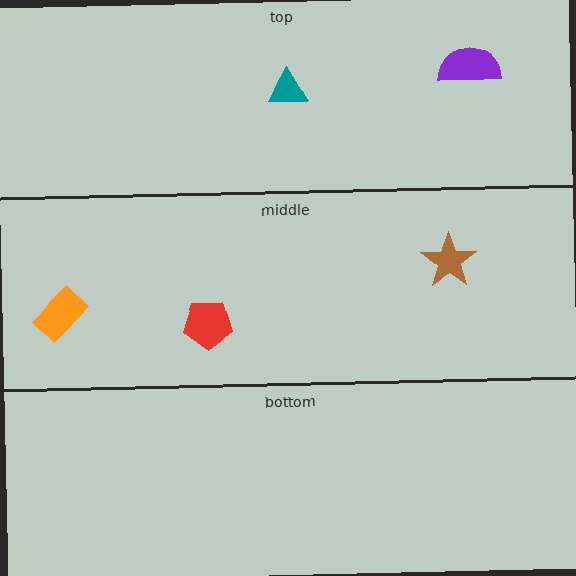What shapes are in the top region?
The teal triangle, the purple semicircle.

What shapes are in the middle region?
The orange rectangle, the brown star, the red pentagon.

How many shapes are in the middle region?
3.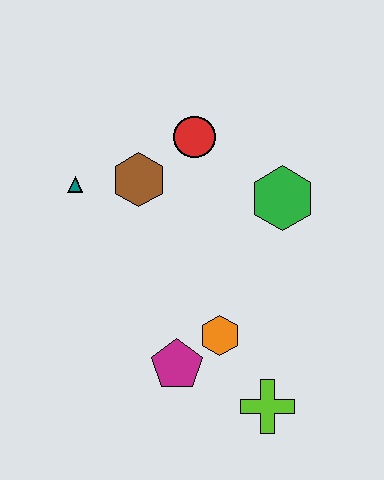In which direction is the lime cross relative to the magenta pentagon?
The lime cross is to the right of the magenta pentagon.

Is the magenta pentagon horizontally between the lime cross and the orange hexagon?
No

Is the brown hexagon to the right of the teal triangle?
Yes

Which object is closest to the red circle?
The brown hexagon is closest to the red circle.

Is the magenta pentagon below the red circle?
Yes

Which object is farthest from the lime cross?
The teal triangle is farthest from the lime cross.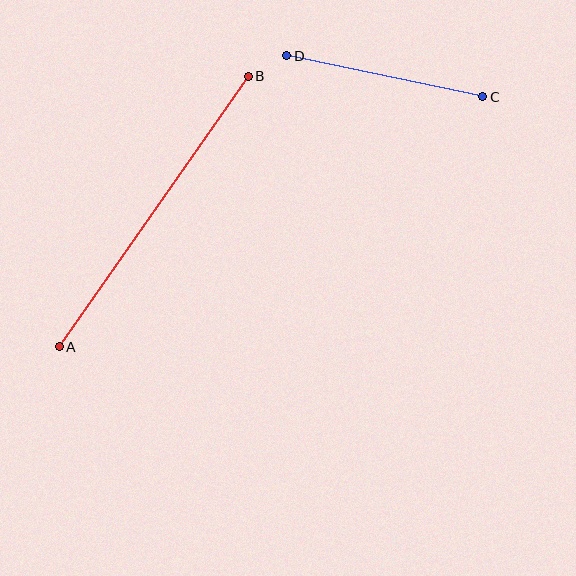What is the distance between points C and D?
The distance is approximately 200 pixels.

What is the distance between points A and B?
The distance is approximately 330 pixels.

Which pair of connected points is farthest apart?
Points A and B are farthest apart.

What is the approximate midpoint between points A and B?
The midpoint is at approximately (154, 211) pixels.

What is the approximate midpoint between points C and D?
The midpoint is at approximately (385, 76) pixels.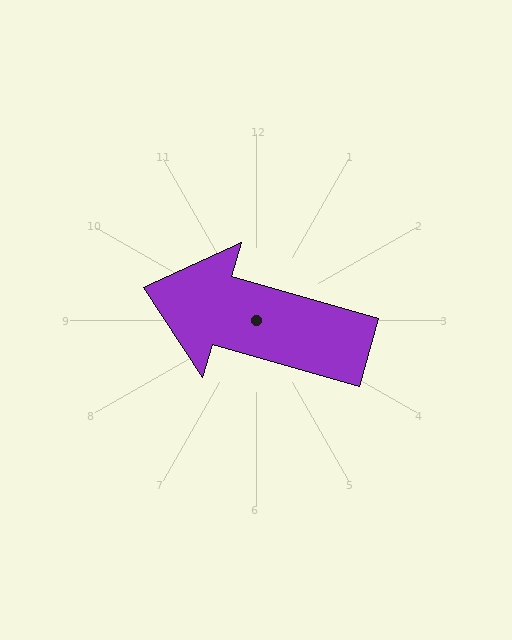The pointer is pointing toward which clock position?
Roughly 10 o'clock.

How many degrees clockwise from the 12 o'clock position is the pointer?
Approximately 286 degrees.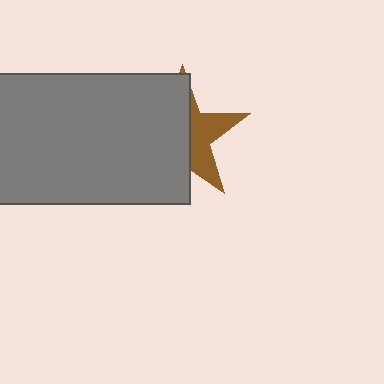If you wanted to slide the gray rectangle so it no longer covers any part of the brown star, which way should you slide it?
Slide it left — that is the most direct way to separate the two shapes.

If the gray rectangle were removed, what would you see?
You would see the complete brown star.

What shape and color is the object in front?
The object in front is a gray rectangle.